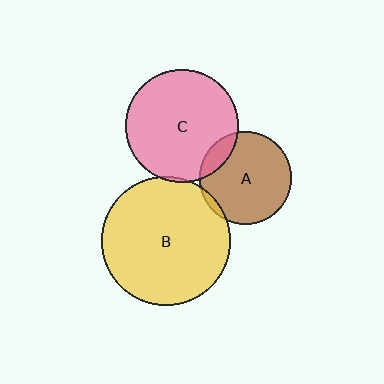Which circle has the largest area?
Circle B (yellow).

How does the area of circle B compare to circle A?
Approximately 1.9 times.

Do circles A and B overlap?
Yes.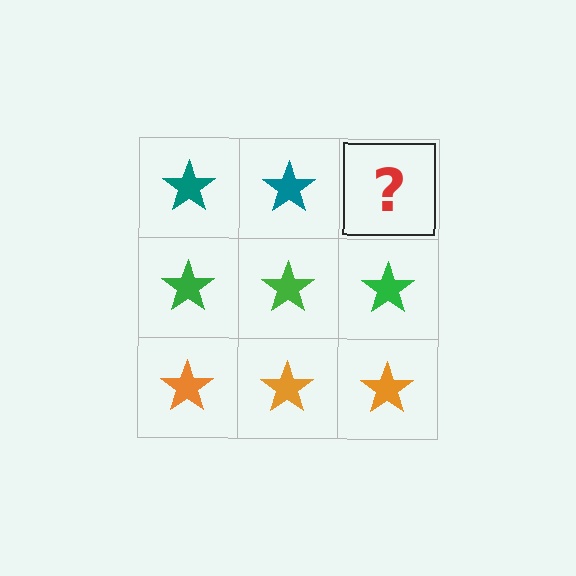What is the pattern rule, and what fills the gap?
The rule is that each row has a consistent color. The gap should be filled with a teal star.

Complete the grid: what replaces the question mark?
The question mark should be replaced with a teal star.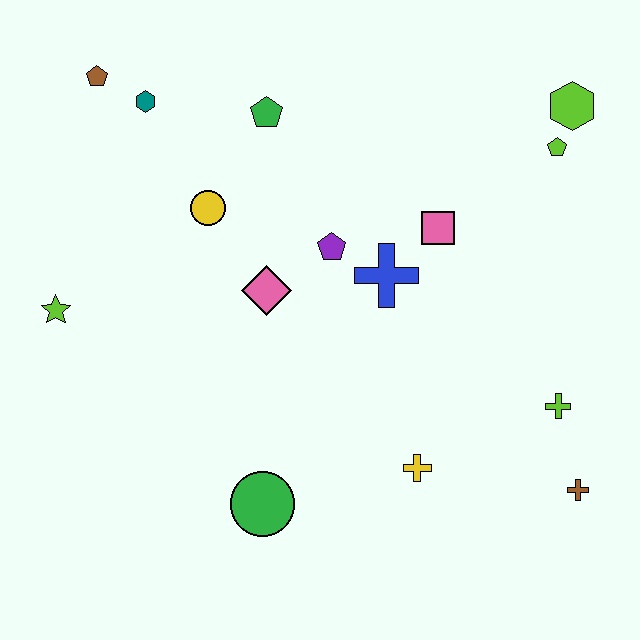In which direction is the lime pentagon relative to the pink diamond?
The lime pentagon is to the right of the pink diamond.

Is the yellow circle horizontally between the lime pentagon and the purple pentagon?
No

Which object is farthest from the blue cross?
The brown pentagon is farthest from the blue cross.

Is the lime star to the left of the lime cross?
Yes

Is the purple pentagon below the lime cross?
No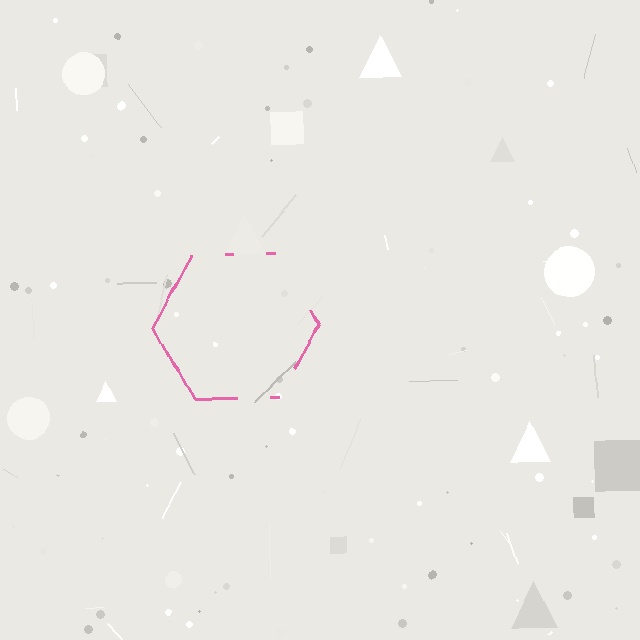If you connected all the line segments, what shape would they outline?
They would outline a hexagon.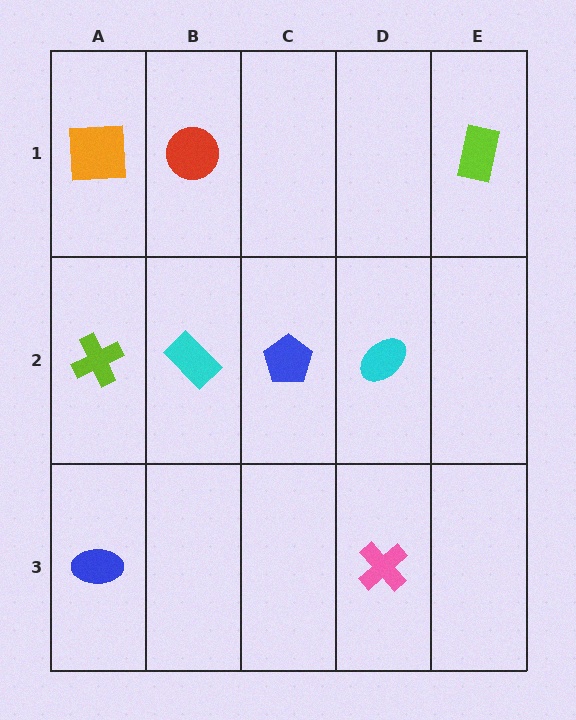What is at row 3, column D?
A pink cross.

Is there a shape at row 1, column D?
No, that cell is empty.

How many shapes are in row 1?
3 shapes.